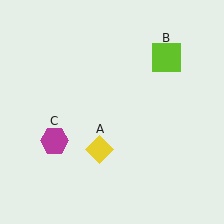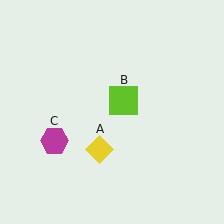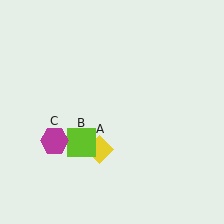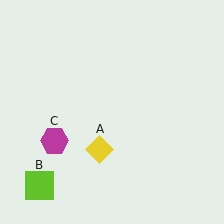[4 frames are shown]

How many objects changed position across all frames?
1 object changed position: lime square (object B).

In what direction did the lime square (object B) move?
The lime square (object B) moved down and to the left.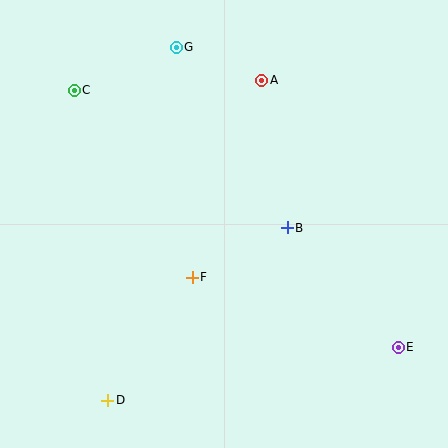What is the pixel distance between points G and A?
The distance between G and A is 91 pixels.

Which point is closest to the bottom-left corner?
Point D is closest to the bottom-left corner.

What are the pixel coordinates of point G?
Point G is at (176, 47).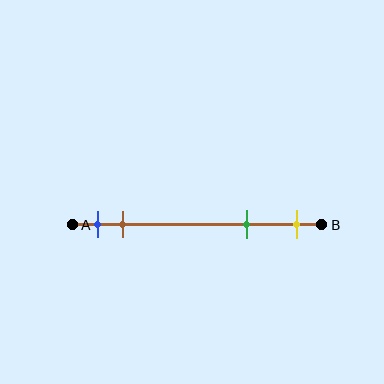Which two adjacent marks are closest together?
The blue and brown marks are the closest adjacent pair.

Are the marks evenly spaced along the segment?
No, the marks are not evenly spaced.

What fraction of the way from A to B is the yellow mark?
The yellow mark is approximately 90% (0.9) of the way from A to B.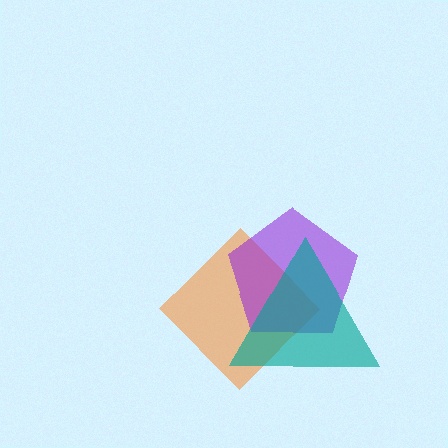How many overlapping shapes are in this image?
There are 3 overlapping shapes in the image.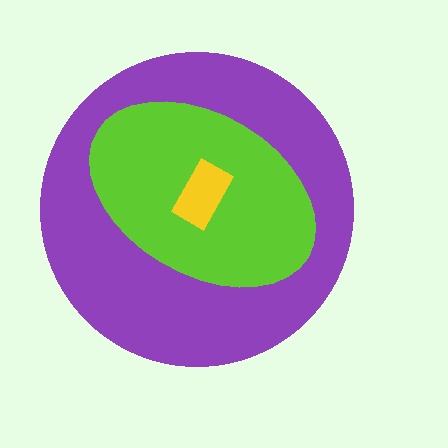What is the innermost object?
The yellow rectangle.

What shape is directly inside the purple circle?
The lime ellipse.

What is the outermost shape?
The purple circle.